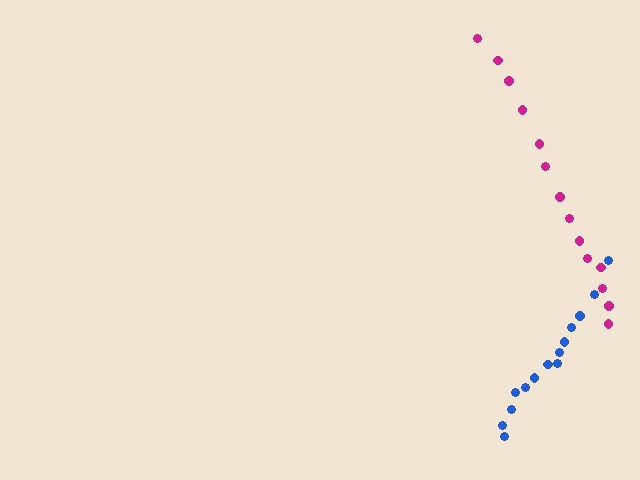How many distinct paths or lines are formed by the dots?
There are 2 distinct paths.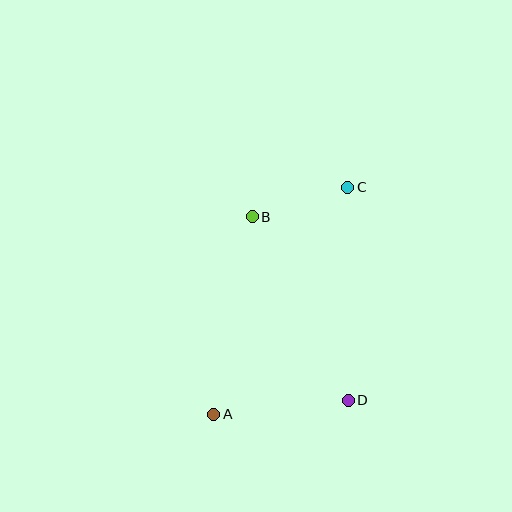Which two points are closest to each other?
Points B and C are closest to each other.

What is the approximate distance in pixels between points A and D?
The distance between A and D is approximately 135 pixels.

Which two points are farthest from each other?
Points A and C are farthest from each other.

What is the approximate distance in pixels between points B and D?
The distance between B and D is approximately 207 pixels.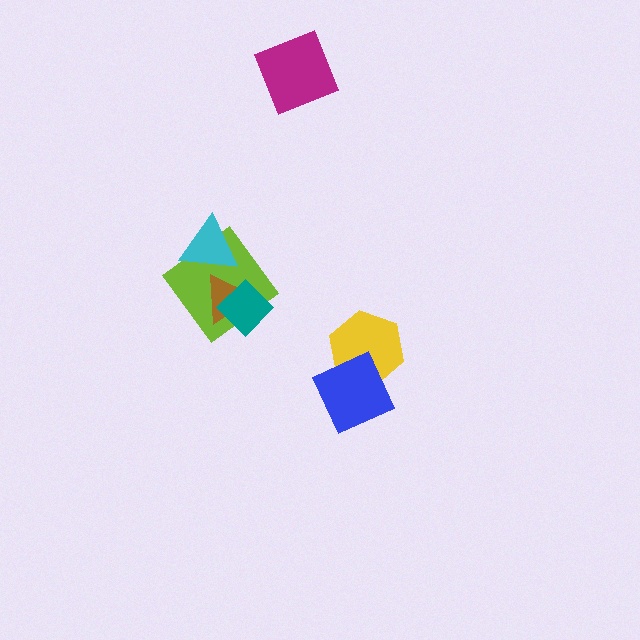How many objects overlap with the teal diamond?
2 objects overlap with the teal diamond.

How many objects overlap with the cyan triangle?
2 objects overlap with the cyan triangle.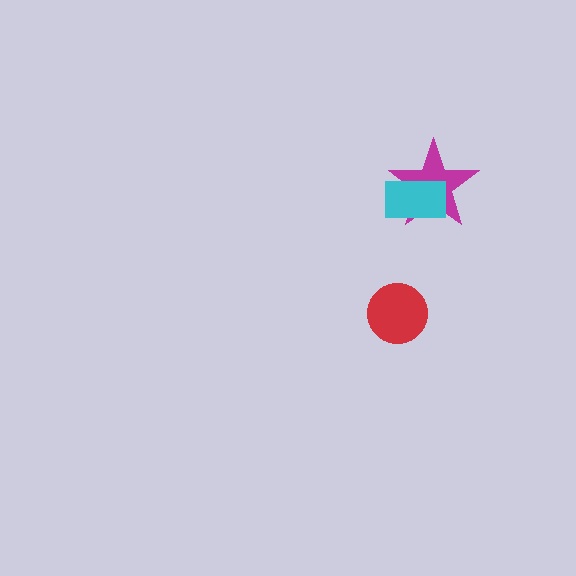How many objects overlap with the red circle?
0 objects overlap with the red circle.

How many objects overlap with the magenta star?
1 object overlaps with the magenta star.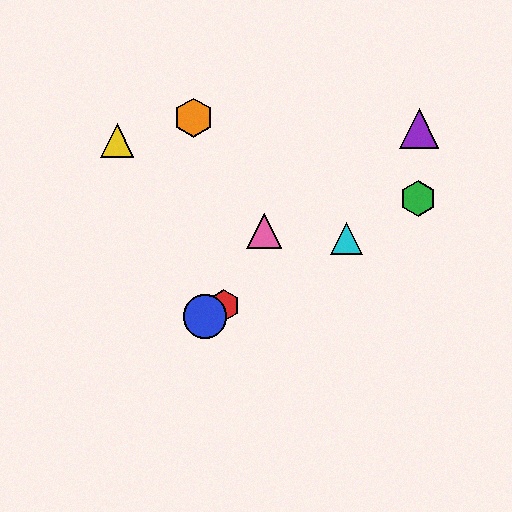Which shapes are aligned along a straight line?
The red hexagon, the blue circle, the green hexagon, the cyan triangle are aligned along a straight line.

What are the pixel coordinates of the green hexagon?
The green hexagon is at (418, 198).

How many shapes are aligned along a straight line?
4 shapes (the red hexagon, the blue circle, the green hexagon, the cyan triangle) are aligned along a straight line.